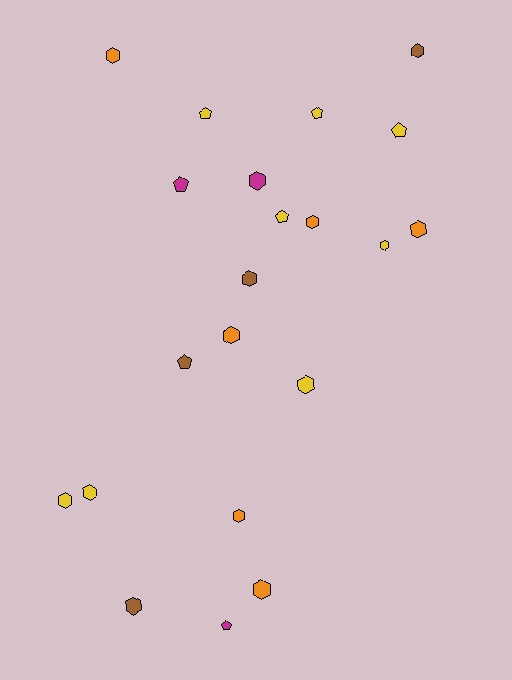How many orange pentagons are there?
There are no orange pentagons.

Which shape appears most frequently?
Hexagon, with 14 objects.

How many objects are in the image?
There are 21 objects.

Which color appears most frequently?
Yellow, with 8 objects.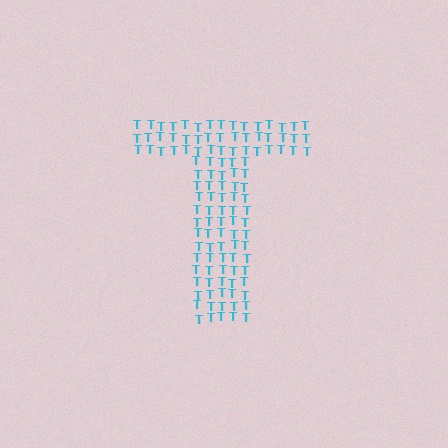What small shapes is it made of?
It is made of small letter T's.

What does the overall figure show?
The overall figure shows the letter T.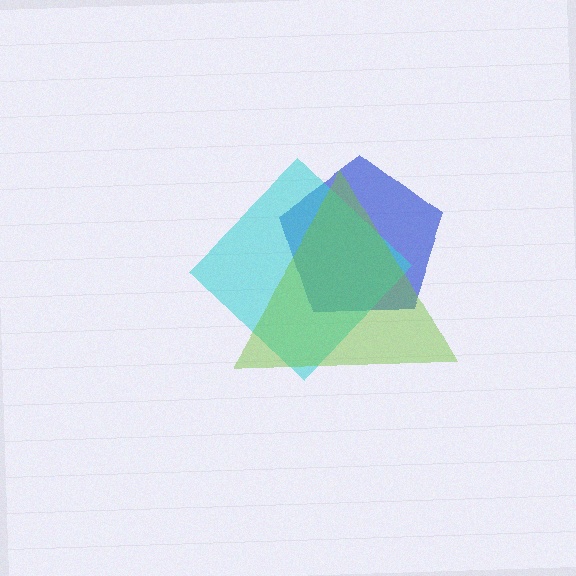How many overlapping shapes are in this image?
There are 3 overlapping shapes in the image.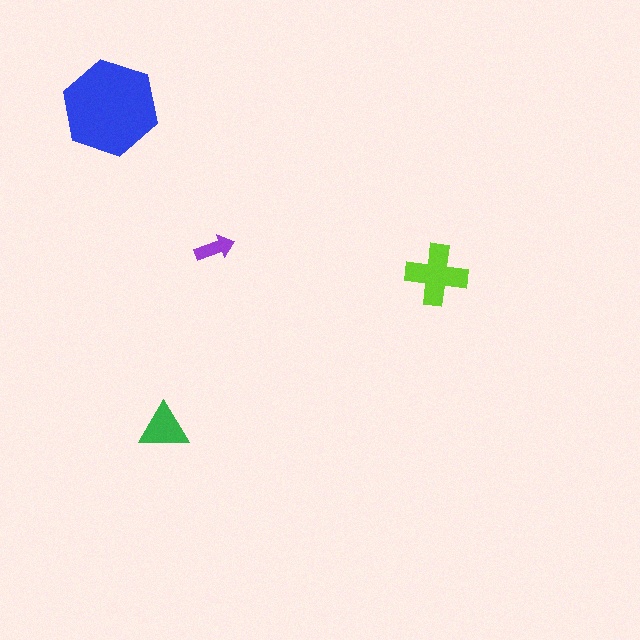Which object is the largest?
The blue hexagon.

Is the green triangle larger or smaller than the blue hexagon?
Smaller.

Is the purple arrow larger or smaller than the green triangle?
Smaller.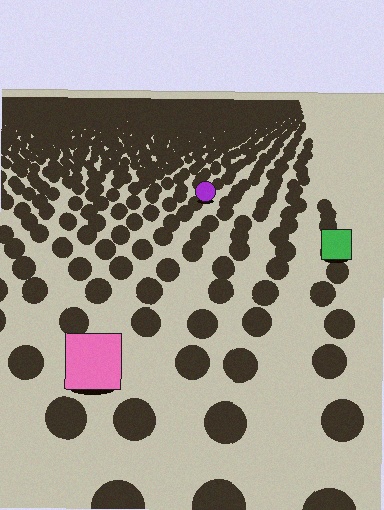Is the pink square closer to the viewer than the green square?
Yes. The pink square is closer — you can tell from the texture gradient: the ground texture is coarser near it.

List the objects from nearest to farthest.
From nearest to farthest: the pink square, the green square, the purple circle.